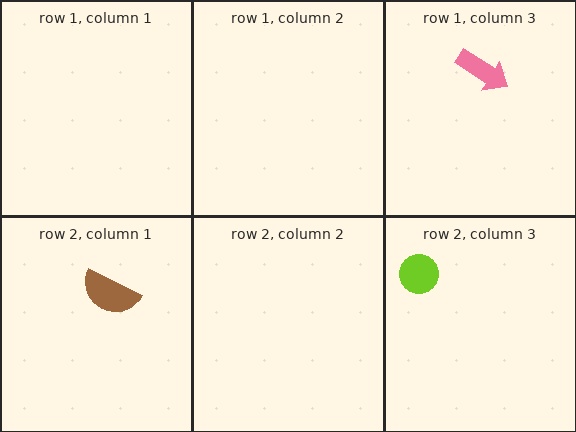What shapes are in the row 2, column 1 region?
The brown semicircle.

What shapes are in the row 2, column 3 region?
The lime circle.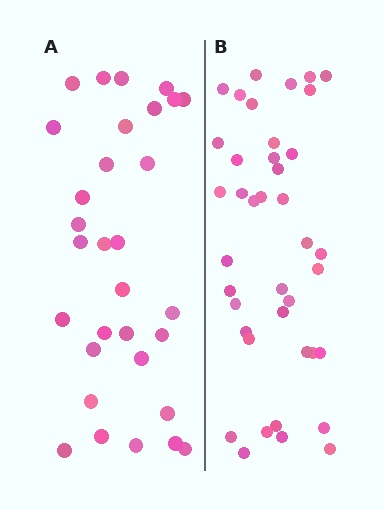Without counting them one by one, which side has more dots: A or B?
Region B (the right region) has more dots.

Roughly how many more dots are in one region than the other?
Region B has roughly 8 or so more dots than region A.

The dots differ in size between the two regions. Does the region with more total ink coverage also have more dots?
No. Region A has more total ink coverage because its dots are larger, but region B actually contains more individual dots. Total area can be misleading — the number of items is what matters here.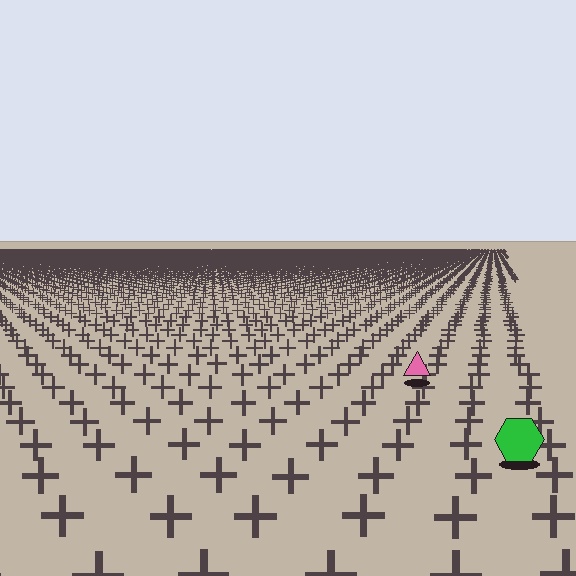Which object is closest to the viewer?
The green hexagon is closest. The texture marks near it are larger and more spread out.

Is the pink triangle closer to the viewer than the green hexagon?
No. The green hexagon is closer — you can tell from the texture gradient: the ground texture is coarser near it.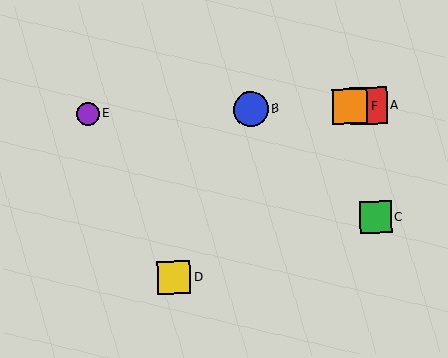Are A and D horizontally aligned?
No, A is at y≈106 and D is at y≈278.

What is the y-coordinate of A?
Object A is at y≈106.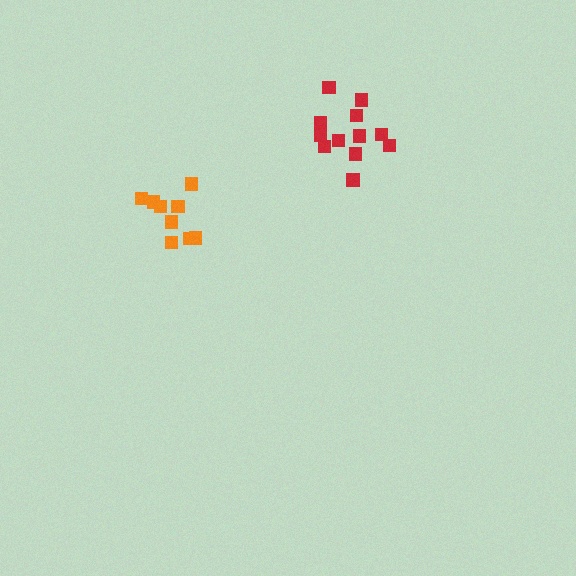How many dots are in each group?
Group 1: 9 dots, Group 2: 12 dots (21 total).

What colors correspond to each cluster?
The clusters are colored: orange, red.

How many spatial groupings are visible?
There are 2 spatial groupings.